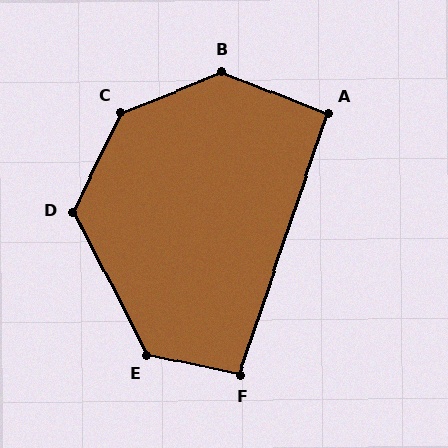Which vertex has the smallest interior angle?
A, at approximately 93 degrees.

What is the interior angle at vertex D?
Approximately 127 degrees (obtuse).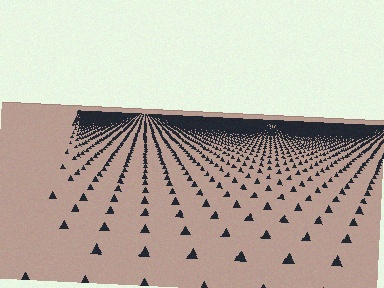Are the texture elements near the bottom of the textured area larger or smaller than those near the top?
Larger. Near the bottom, elements are closer to the viewer and appear at a bigger on-screen size.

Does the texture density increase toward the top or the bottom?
Density increases toward the top.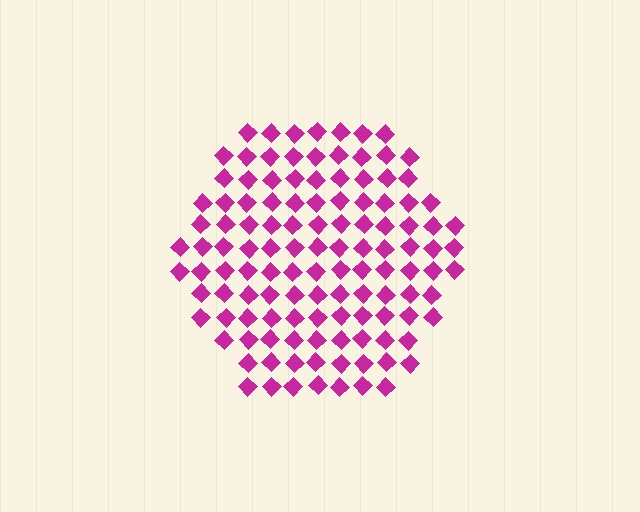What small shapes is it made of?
It is made of small diamonds.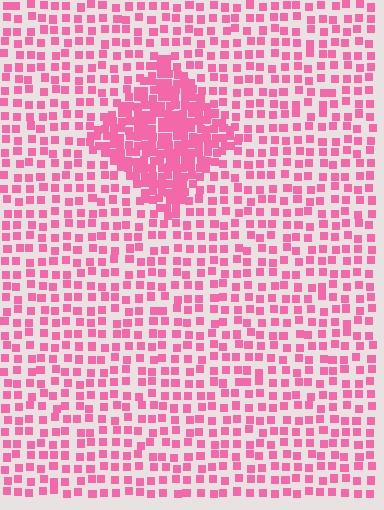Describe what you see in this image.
The image contains small pink elements arranged at two different densities. A diamond-shaped region is visible where the elements are more densely packed than the surrounding area.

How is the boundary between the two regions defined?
The boundary is defined by a change in element density (approximately 2.4x ratio). All elements are the same color, size, and shape.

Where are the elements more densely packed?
The elements are more densely packed inside the diamond boundary.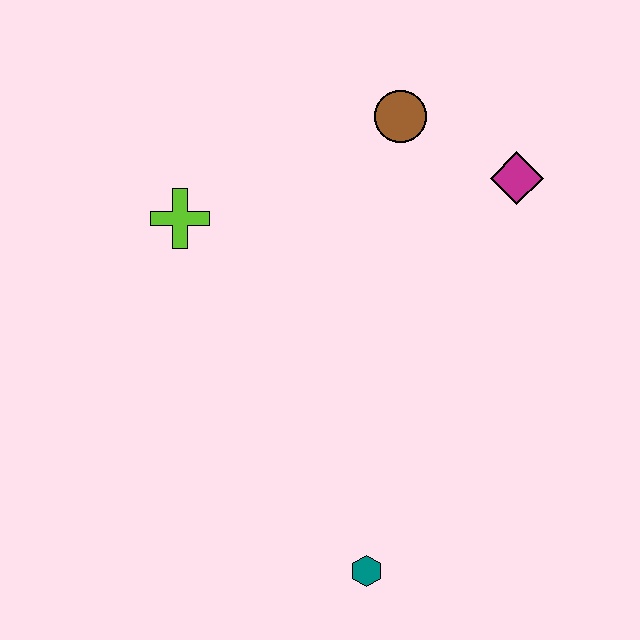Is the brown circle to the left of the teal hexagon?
No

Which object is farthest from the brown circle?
The teal hexagon is farthest from the brown circle.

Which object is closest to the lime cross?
The brown circle is closest to the lime cross.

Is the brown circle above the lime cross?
Yes